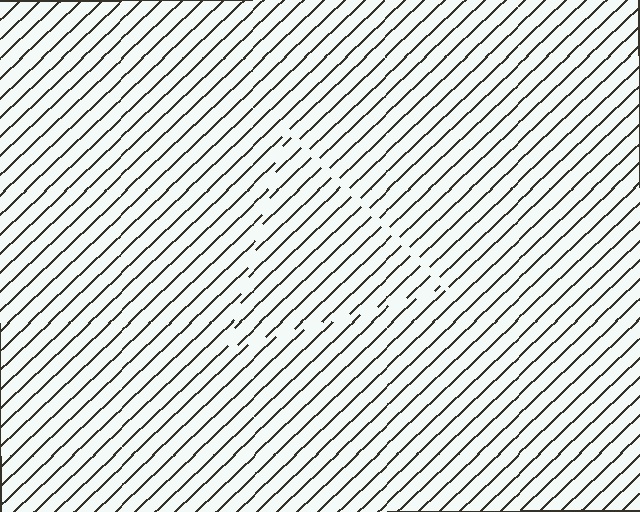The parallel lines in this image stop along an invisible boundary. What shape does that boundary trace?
An illusory triangle. The interior of the shape contains the same grating, shifted by half a period — the contour is defined by the phase discontinuity where line-ends from the inner and outer gratings abut.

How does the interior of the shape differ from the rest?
The interior of the shape contains the same grating, shifted by half a period — the contour is defined by the phase discontinuity where line-ends from the inner and outer gratings abut.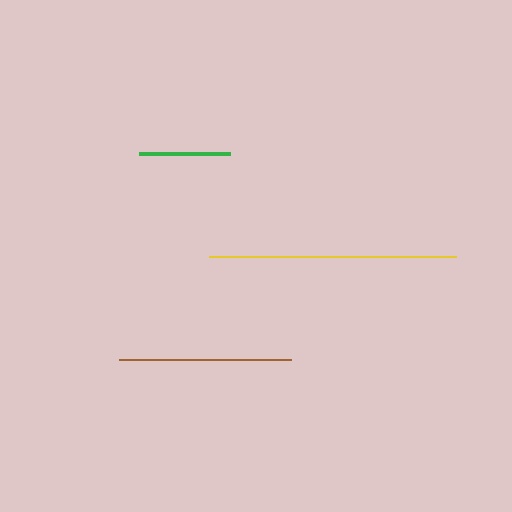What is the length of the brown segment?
The brown segment is approximately 172 pixels long.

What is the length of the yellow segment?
The yellow segment is approximately 247 pixels long.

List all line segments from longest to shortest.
From longest to shortest: yellow, brown, green.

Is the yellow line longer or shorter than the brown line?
The yellow line is longer than the brown line.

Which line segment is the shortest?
The green line is the shortest at approximately 91 pixels.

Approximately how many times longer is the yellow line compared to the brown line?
The yellow line is approximately 1.4 times the length of the brown line.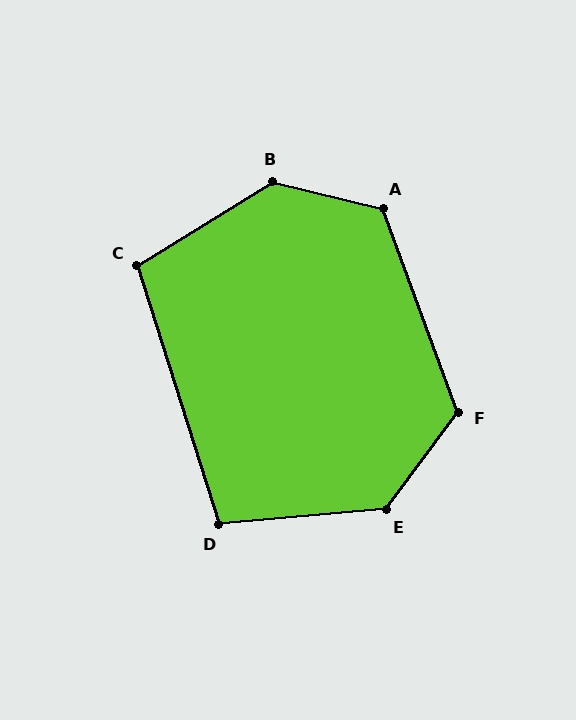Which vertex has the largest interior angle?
B, at approximately 135 degrees.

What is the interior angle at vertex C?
Approximately 104 degrees (obtuse).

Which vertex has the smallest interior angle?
D, at approximately 102 degrees.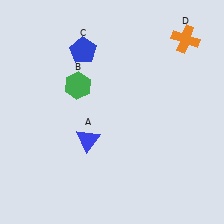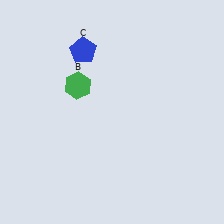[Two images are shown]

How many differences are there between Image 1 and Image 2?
There are 2 differences between the two images.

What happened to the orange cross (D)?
The orange cross (D) was removed in Image 2. It was in the top-right area of Image 1.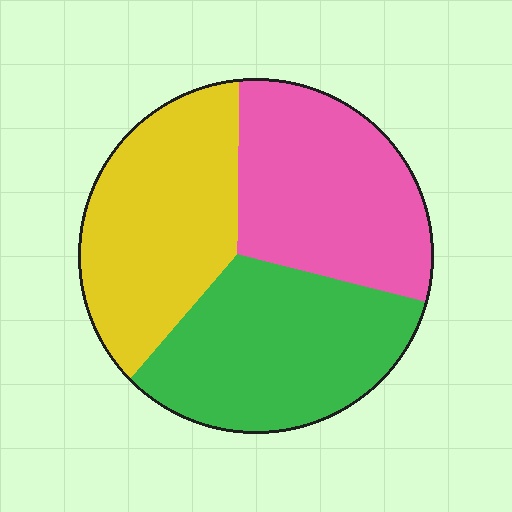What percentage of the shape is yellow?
Yellow takes up about one third (1/3) of the shape.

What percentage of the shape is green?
Green covers 34% of the shape.